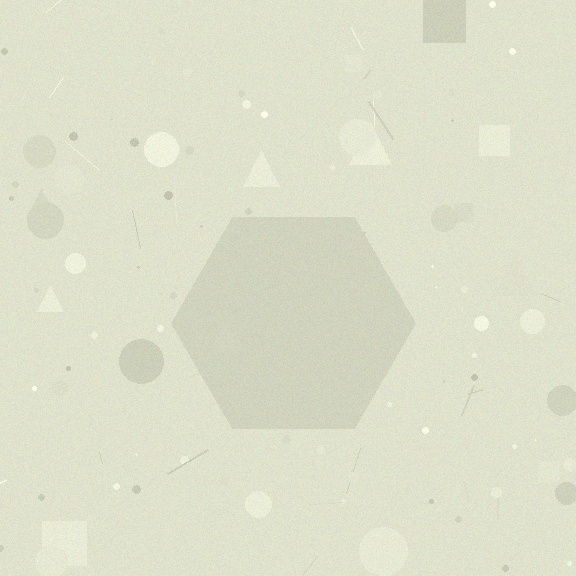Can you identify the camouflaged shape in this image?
The camouflaged shape is a hexagon.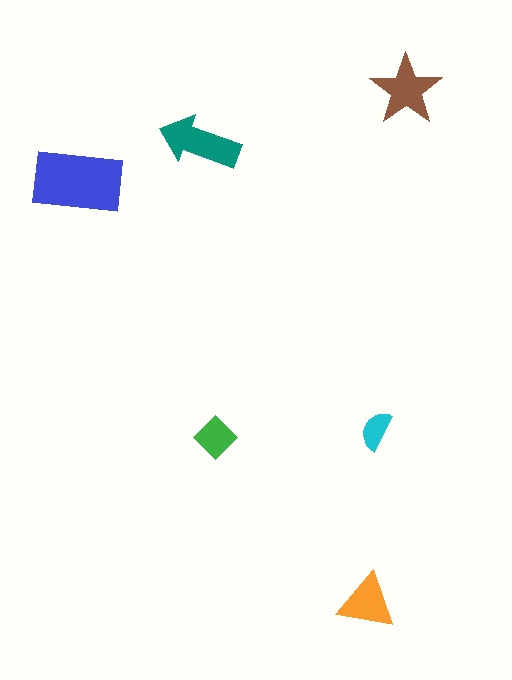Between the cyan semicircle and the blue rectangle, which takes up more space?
The blue rectangle.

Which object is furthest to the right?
The brown star is rightmost.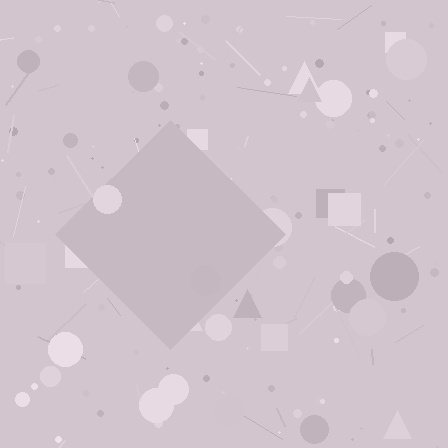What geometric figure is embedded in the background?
A diamond is embedded in the background.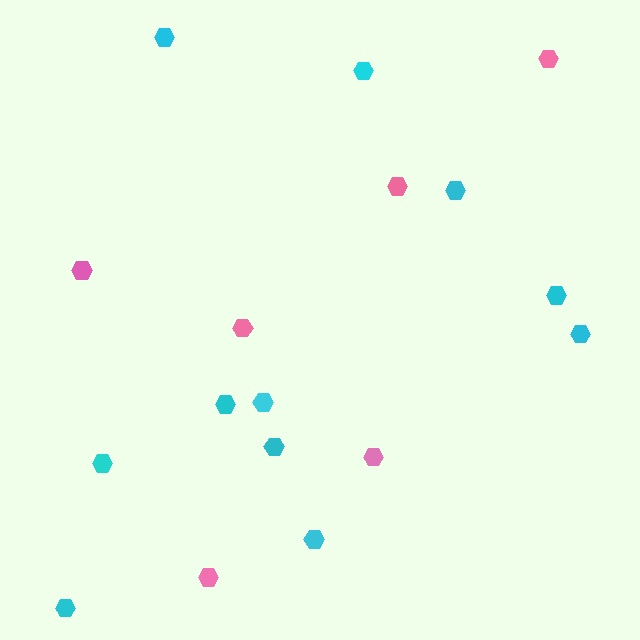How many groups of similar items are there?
There are 2 groups: one group of pink hexagons (6) and one group of cyan hexagons (11).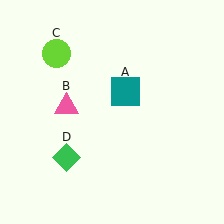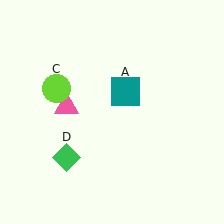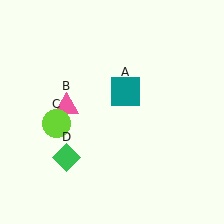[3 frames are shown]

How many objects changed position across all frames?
1 object changed position: lime circle (object C).